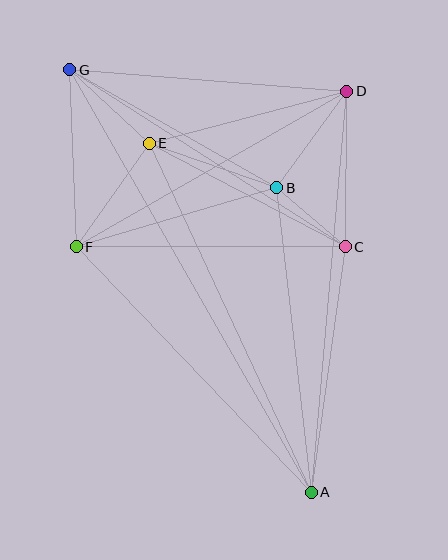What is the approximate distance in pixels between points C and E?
The distance between C and E is approximately 222 pixels.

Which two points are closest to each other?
Points B and C are closest to each other.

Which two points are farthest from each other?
Points A and G are farthest from each other.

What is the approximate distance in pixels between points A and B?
The distance between A and B is approximately 306 pixels.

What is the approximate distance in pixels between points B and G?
The distance between B and G is approximately 238 pixels.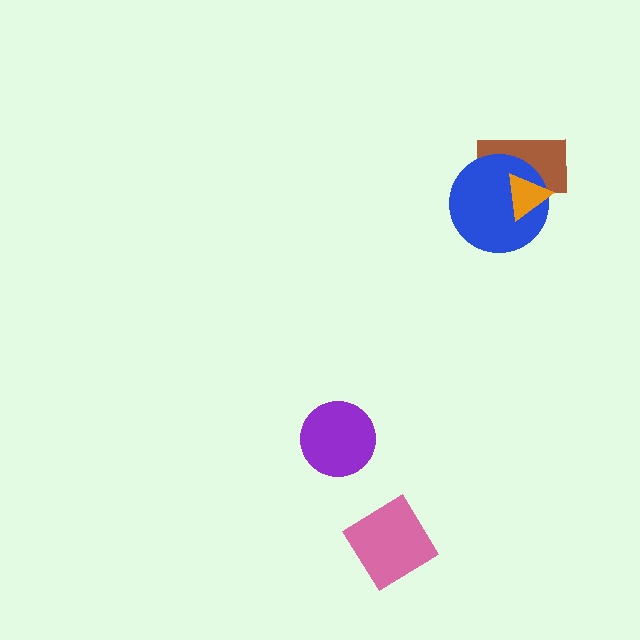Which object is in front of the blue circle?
The orange triangle is in front of the blue circle.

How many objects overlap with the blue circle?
2 objects overlap with the blue circle.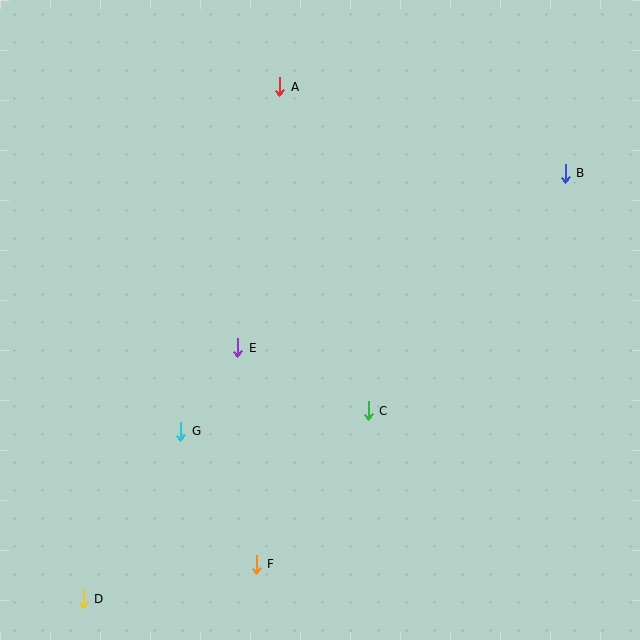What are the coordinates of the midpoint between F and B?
The midpoint between F and B is at (411, 369).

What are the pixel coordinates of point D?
Point D is at (83, 599).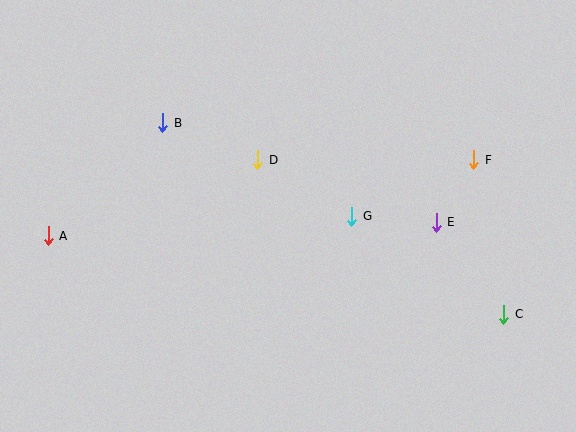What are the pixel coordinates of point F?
Point F is at (474, 160).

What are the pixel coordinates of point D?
Point D is at (258, 160).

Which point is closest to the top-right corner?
Point F is closest to the top-right corner.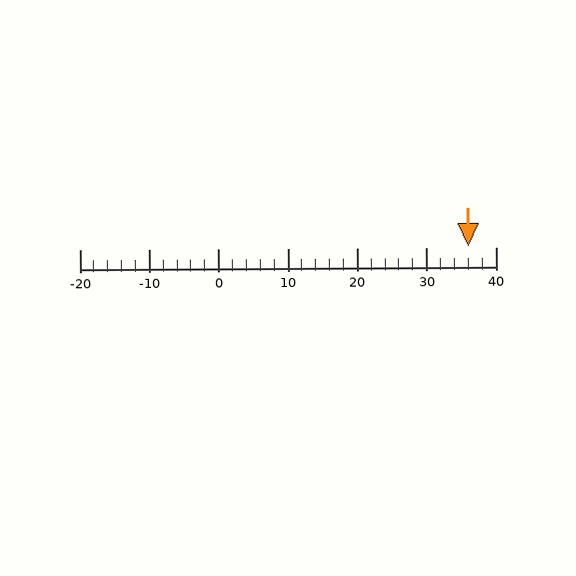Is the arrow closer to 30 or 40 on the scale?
The arrow is closer to 40.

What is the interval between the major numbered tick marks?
The major tick marks are spaced 10 units apart.